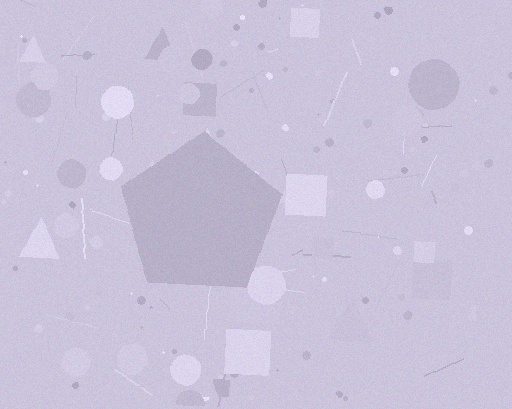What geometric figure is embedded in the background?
A pentagon is embedded in the background.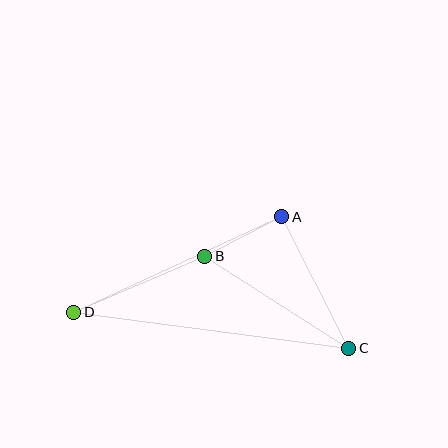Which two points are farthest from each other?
Points C and D are farthest from each other.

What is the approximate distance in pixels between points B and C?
The distance between B and C is approximately 171 pixels.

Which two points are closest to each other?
Points A and B are closest to each other.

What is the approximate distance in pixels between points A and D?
The distance between A and D is approximately 229 pixels.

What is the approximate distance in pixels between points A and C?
The distance between A and C is approximately 148 pixels.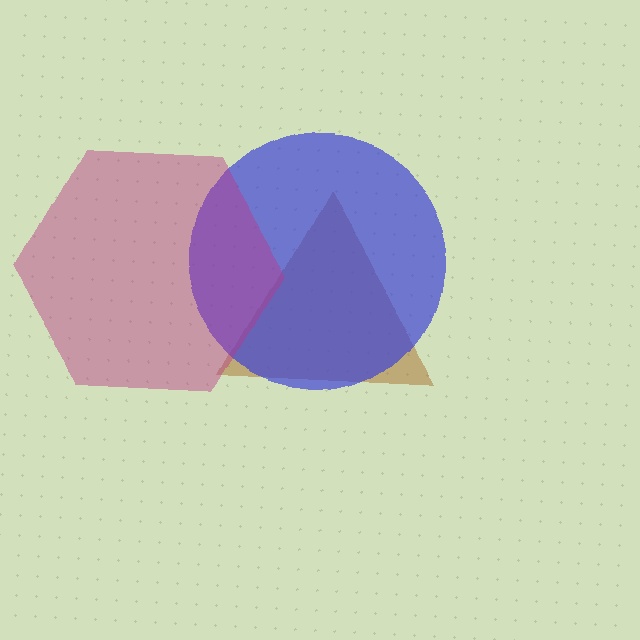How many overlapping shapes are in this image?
There are 3 overlapping shapes in the image.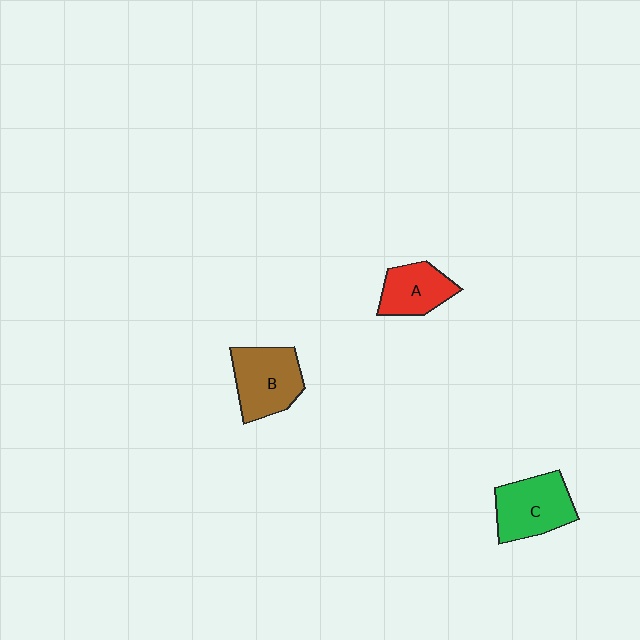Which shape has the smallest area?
Shape A (red).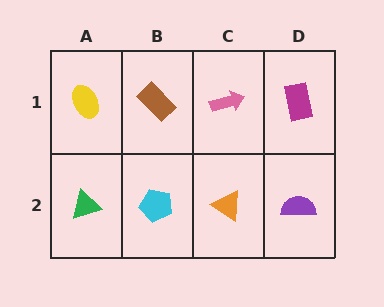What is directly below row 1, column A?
A green triangle.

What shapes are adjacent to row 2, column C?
A pink arrow (row 1, column C), a cyan pentagon (row 2, column B), a purple semicircle (row 2, column D).